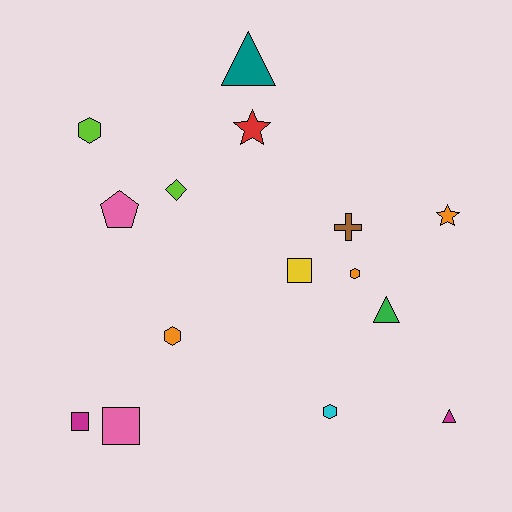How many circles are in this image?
There are no circles.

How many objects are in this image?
There are 15 objects.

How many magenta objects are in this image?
There are 2 magenta objects.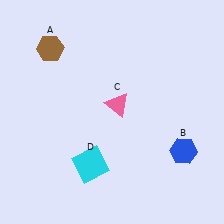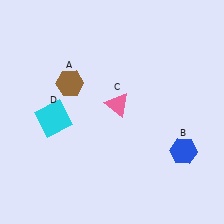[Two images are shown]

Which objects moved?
The objects that moved are: the brown hexagon (A), the cyan square (D).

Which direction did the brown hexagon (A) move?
The brown hexagon (A) moved down.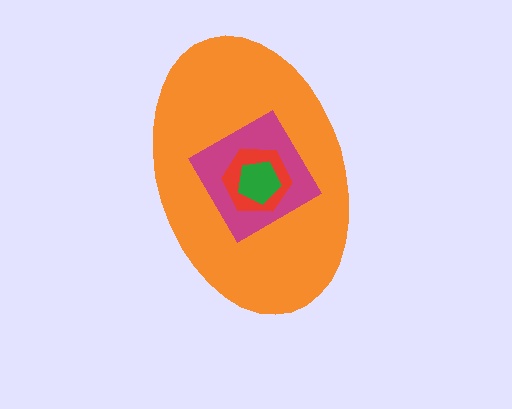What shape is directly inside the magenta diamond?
The red hexagon.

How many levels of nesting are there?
4.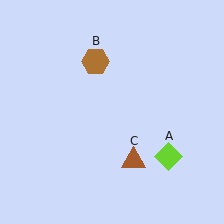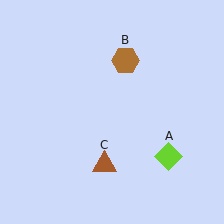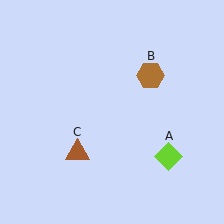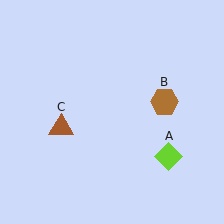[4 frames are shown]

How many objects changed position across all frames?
2 objects changed position: brown hexagon (object B), brown triangle (object C).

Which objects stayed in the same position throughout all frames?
Lime diamond (object A) remained stationary.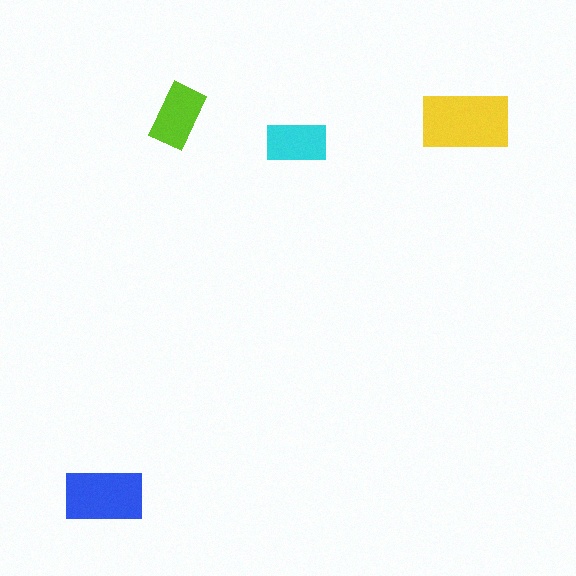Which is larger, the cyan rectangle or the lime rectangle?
The lime one.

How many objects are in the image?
There are 4 objects in the image.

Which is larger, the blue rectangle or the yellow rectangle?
The yellow one.